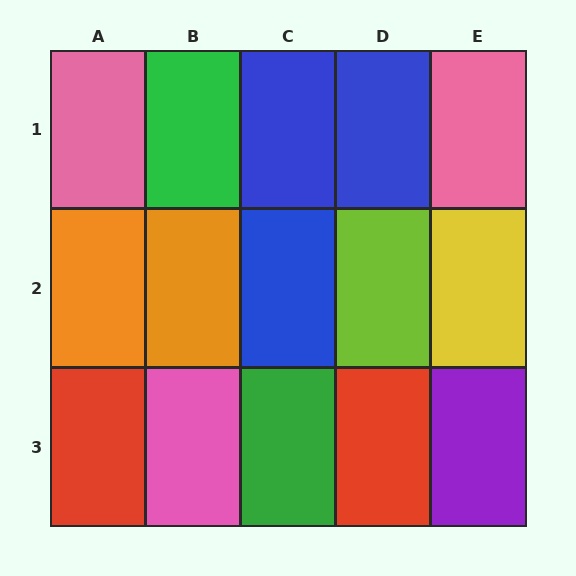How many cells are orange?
2 cells are orange.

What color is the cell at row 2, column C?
Blue.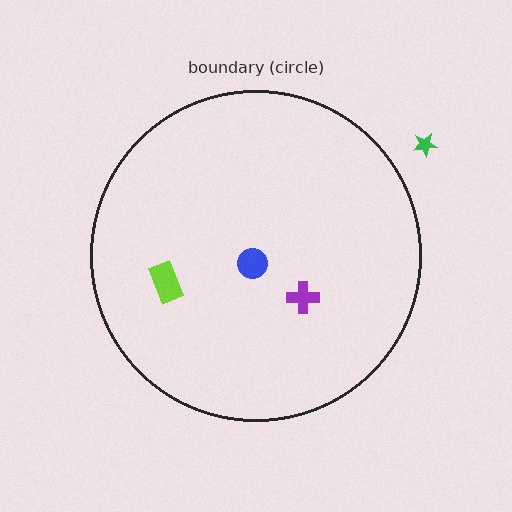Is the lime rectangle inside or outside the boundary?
Inside.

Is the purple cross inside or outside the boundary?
Inside.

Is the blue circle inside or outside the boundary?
Inside.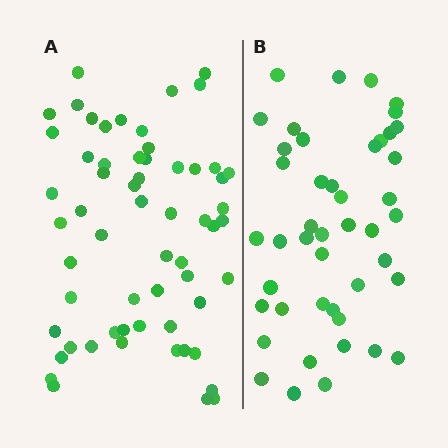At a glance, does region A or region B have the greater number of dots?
Region A (the left region) has more dots.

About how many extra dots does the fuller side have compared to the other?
Region A has approximately 15 more dots than region B.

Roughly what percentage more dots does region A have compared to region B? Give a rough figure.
About 35% more.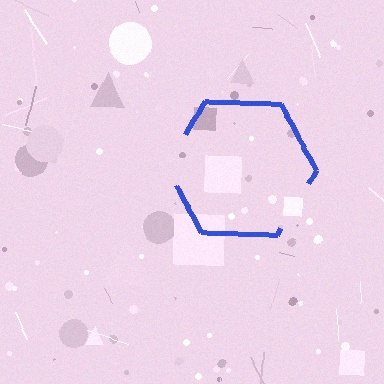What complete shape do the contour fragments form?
The contour fragments form a hexagon.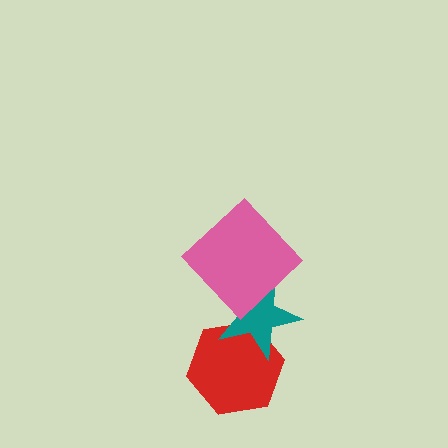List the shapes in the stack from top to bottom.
From top to bottom: the pink diamond, the teal star, the red hexagon.